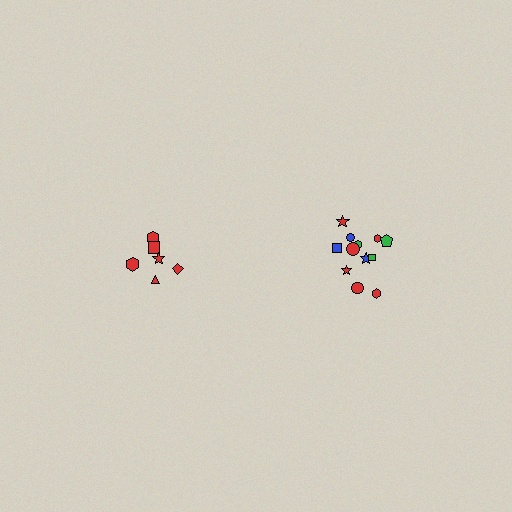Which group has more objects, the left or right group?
The right group.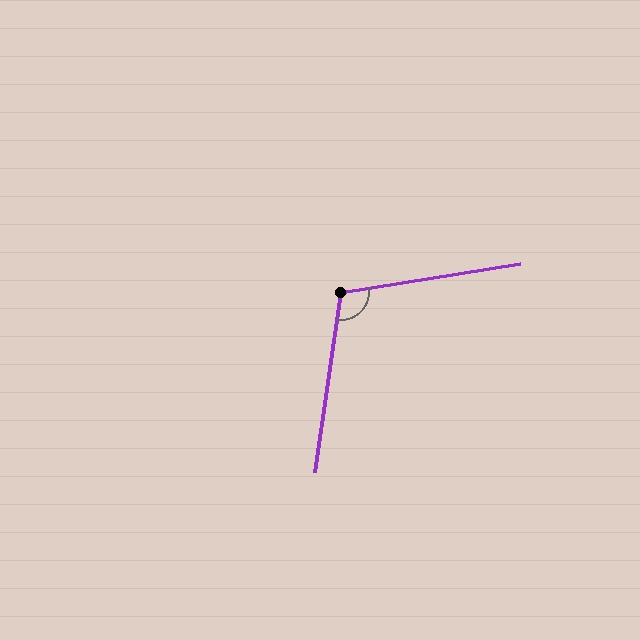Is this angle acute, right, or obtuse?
It is obtuse.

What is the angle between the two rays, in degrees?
Approximately 107 degrees.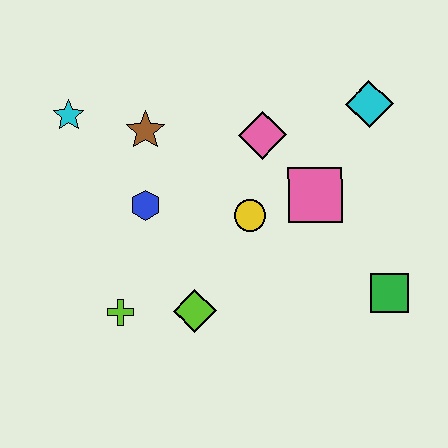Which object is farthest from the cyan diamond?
The lime cross is farthest from the cyan diamond.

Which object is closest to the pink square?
The yellow circle is closest to the pink square.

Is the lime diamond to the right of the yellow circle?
No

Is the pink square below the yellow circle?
No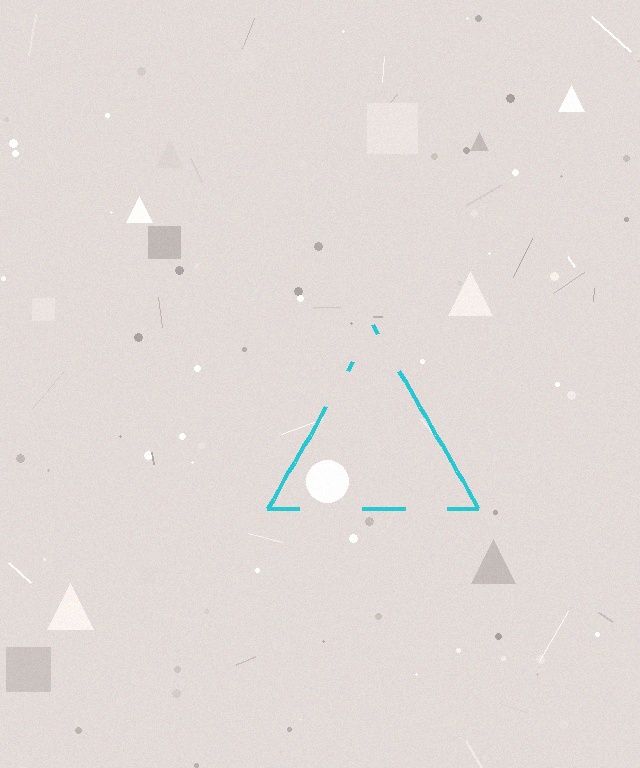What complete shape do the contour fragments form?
The contour fragments form a triangle.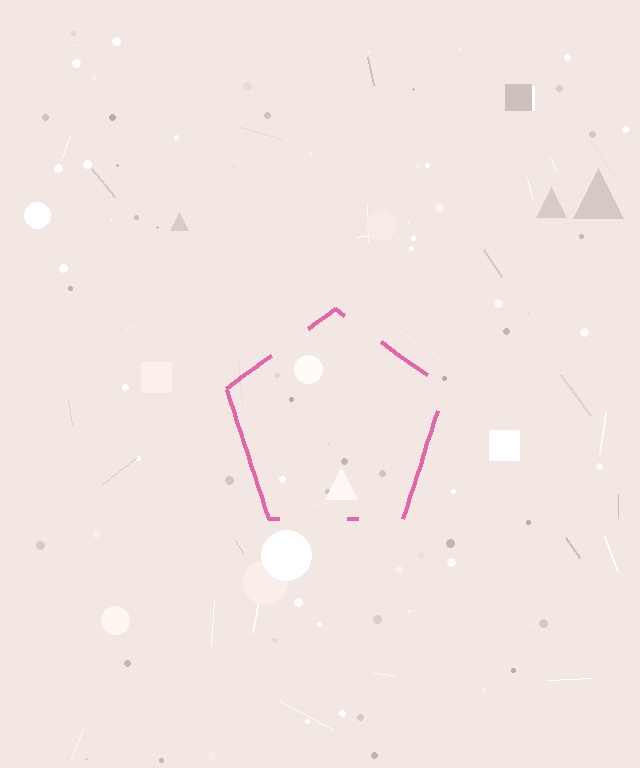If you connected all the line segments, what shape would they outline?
They would outline a pentagon.